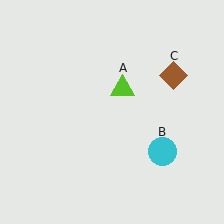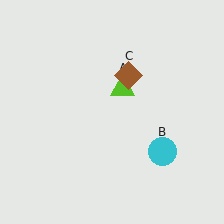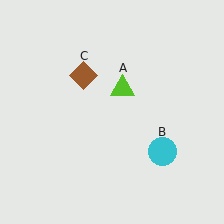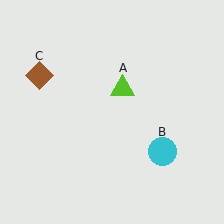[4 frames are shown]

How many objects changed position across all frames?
1 object changed position: brown diamond (object C).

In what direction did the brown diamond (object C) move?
The brown diamond (object C) moved left.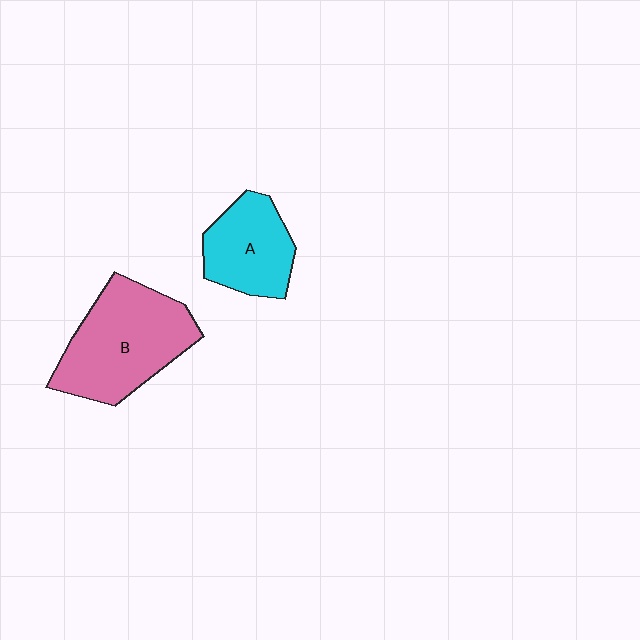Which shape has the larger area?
Shape B (pink).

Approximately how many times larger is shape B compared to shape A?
Approximately 1.6 times.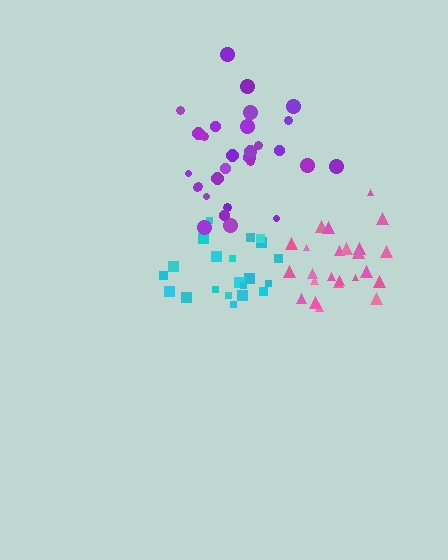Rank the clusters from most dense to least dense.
cyan, purple, pink.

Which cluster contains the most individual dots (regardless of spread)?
Purple (29).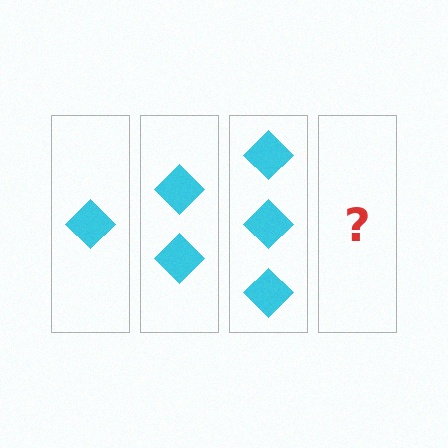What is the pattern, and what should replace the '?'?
The pattern is that each step adds one more diamond. The '?' should be 4 diamonds.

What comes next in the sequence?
The next element should be 4 diamonds.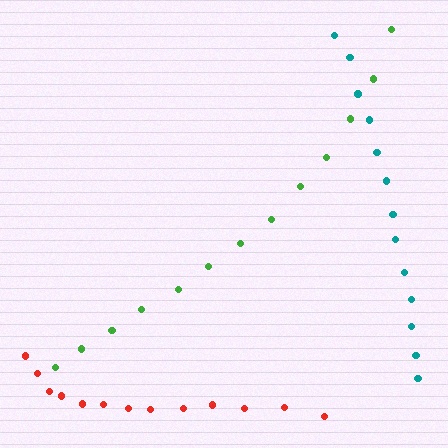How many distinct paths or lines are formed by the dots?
There are 3 distinct paths.